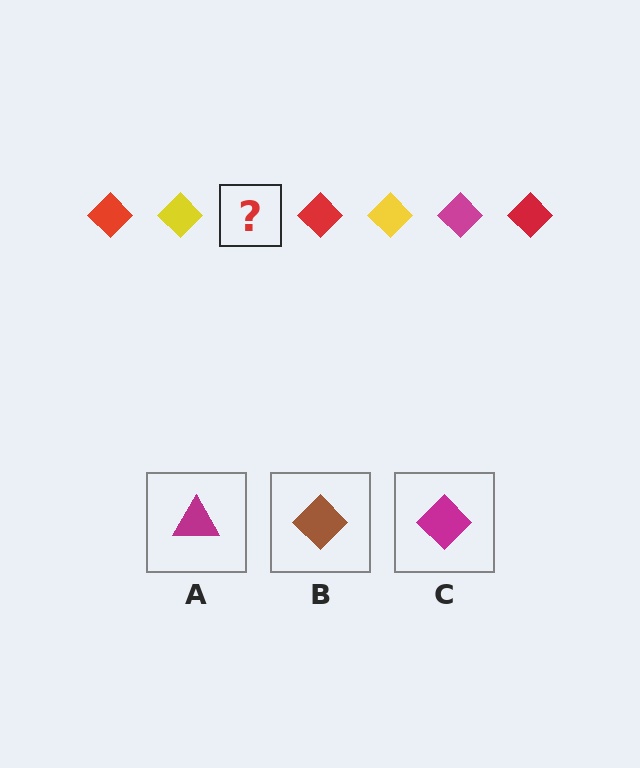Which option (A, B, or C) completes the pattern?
C.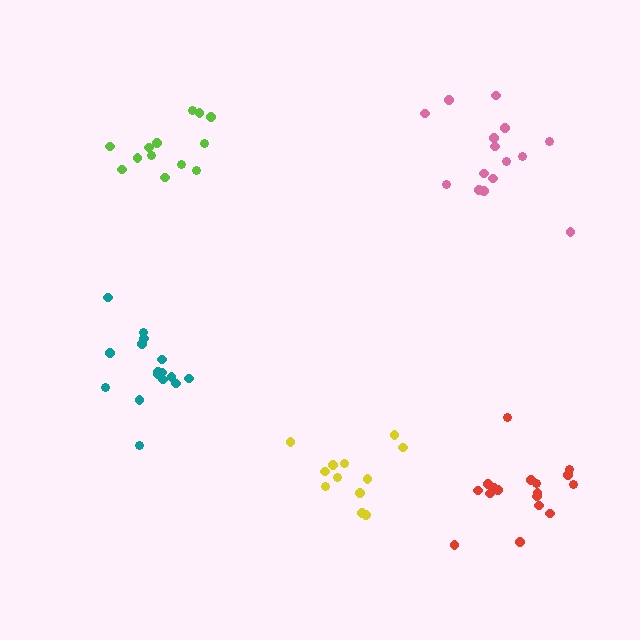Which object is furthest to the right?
The red cluster is rightmost.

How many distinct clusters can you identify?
There are 5 distinct clusters.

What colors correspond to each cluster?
The clusters are colored: yellow, lime, pink, red, teal.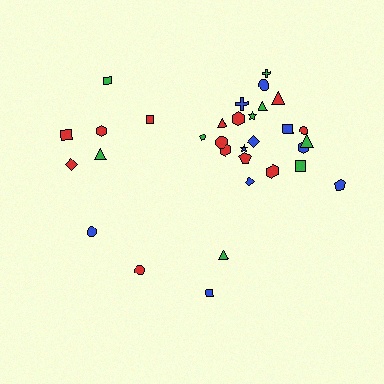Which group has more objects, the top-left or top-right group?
The top-right group.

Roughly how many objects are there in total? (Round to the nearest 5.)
Roughly 30 objects in total.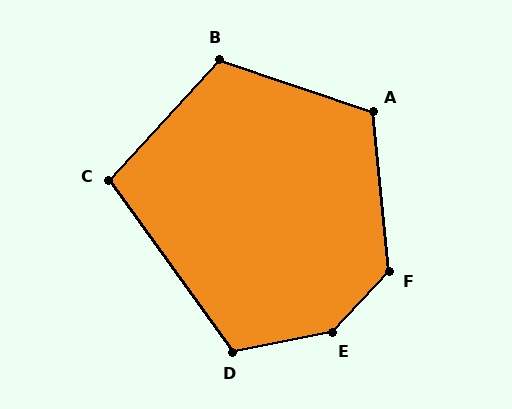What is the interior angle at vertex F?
Approximately 131 degrees (obtuse).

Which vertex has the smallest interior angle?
C, at approximately 102 degrees.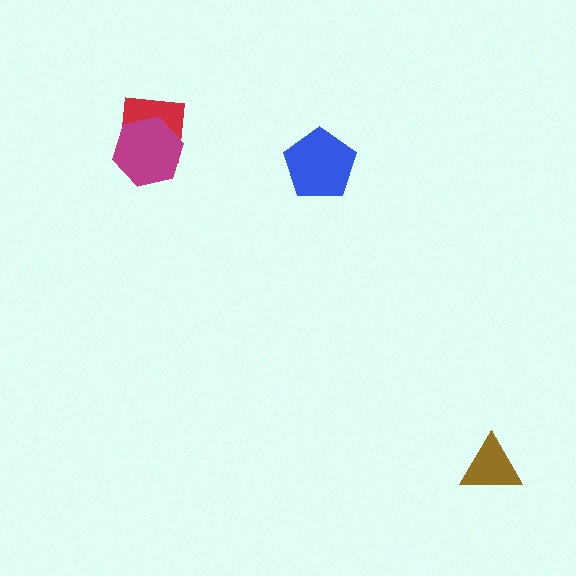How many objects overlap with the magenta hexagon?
1 object overlaps with the magenta hexagon.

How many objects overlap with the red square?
1 object overlaps with the red square.